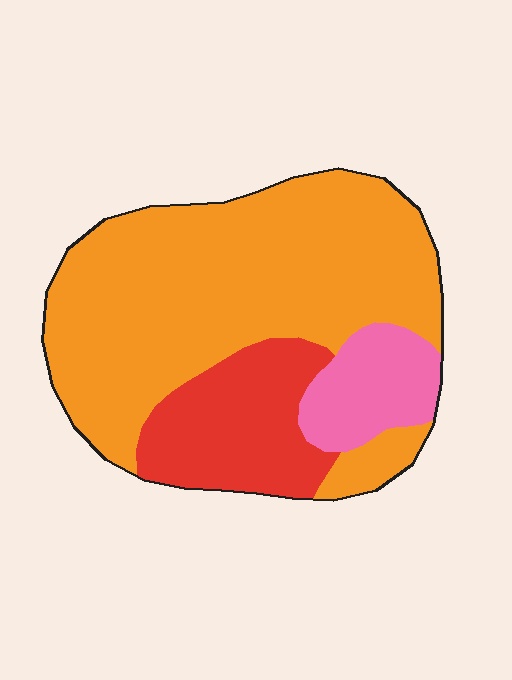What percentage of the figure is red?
Red takes up about one fifth (1/5) of the figure.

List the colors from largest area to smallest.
From largest to smallest: orange, red, pink.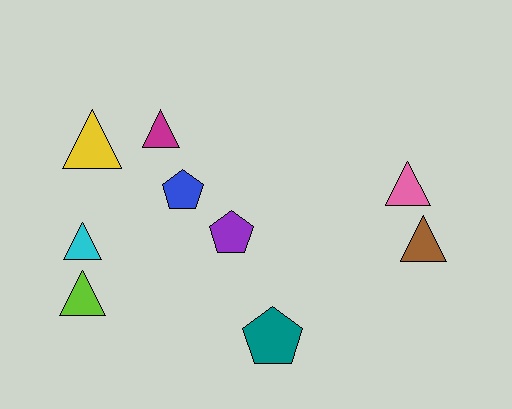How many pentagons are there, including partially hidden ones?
There are 3 pentagons.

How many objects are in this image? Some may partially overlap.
There are 9 objects.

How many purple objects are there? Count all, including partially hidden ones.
There is 1 purple object.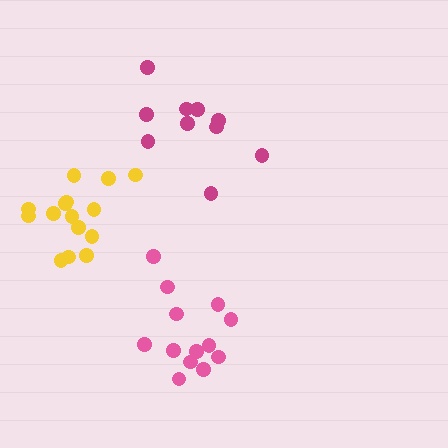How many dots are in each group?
Group 1: 13 dots, Group 2: 10 dots, Group 3: 15 dots (38 total).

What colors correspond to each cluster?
The clusters are colored: pink, magenta, yellow.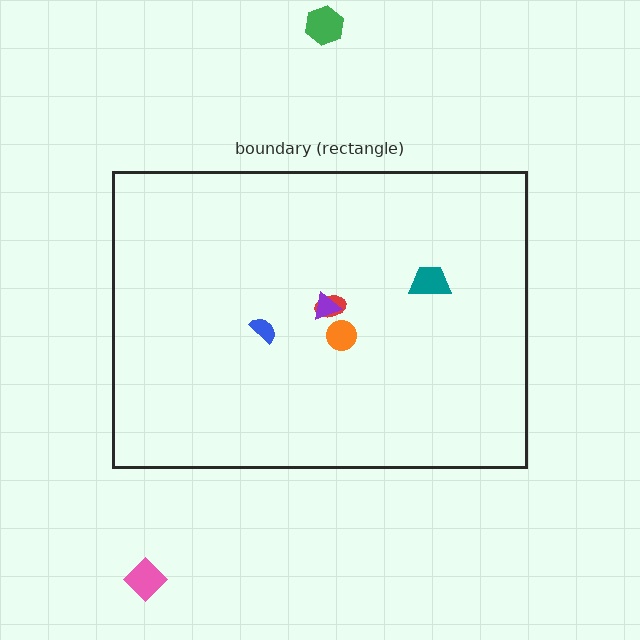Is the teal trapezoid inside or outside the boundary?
Inside.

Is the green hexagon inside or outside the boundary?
Outside.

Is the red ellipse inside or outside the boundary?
Inside.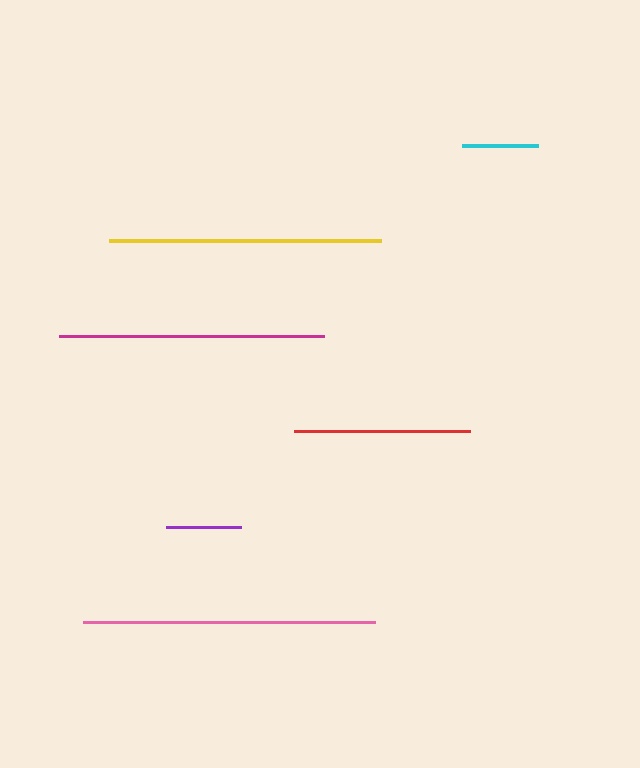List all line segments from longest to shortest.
From longest to shortest: pink, yellow, magenta, red, cyan, purple.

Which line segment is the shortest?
The purple line is the shortest at approximately 75 pixels.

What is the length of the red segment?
The red segment is approximately 176 pixels long.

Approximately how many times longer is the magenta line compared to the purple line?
The magenta line is approximately 3.5 times the length of the purple line.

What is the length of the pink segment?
The pink segment is approximately 292 pixels long.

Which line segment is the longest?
The pink line is the longest at approximately 292 pixels.